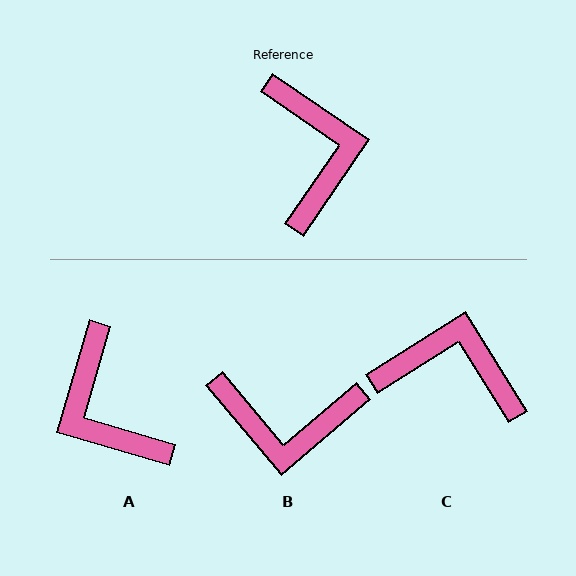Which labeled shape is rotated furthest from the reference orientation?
A, about 162 degrees away.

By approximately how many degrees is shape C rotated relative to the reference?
Approximately 67 degrees counter-clockwise.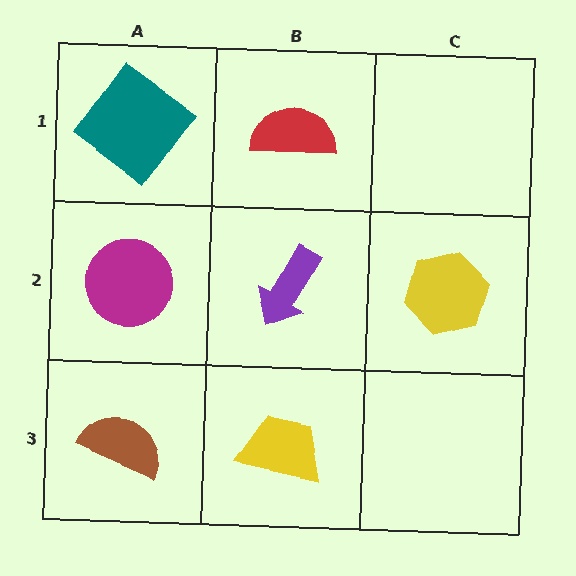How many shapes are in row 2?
3 shapes.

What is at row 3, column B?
A yellow trapezoid.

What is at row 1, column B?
A red semicircle.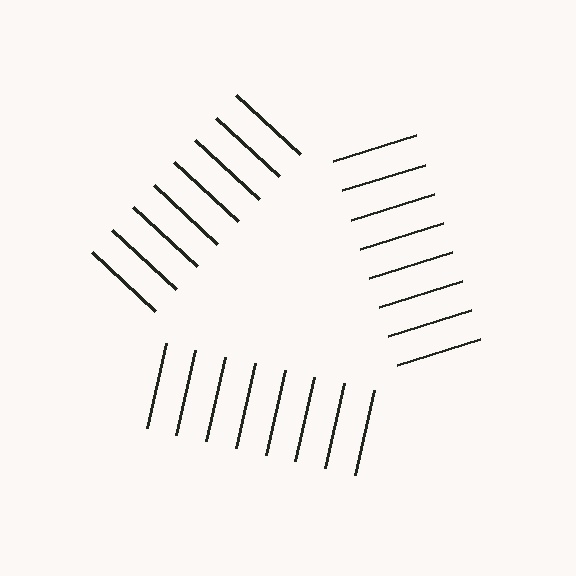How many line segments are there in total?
24 — 8 along each of the 3 edges.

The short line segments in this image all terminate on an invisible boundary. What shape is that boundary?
An illusory triangle — the line segments terminate on its edges but no continuous stroke is drawn.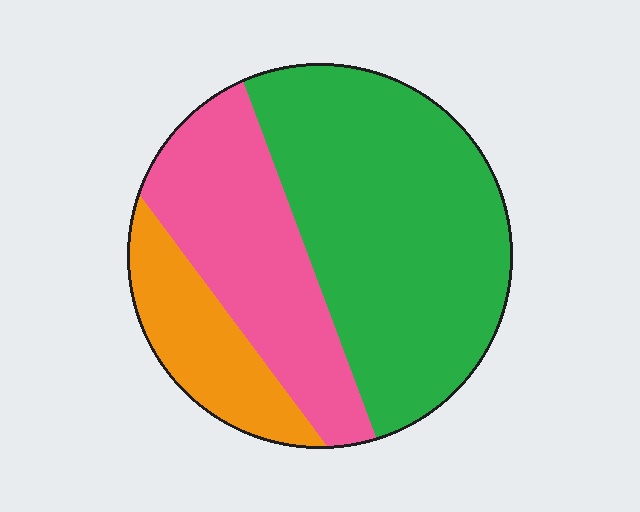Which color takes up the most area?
Green, at roughly 55%.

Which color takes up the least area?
Orange, at roughly 15%.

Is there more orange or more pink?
Pink.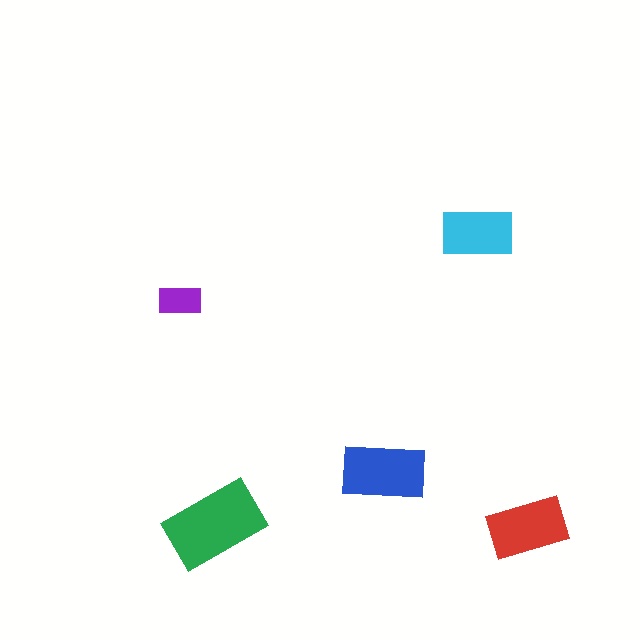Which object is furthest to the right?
The red rectangle is rightmost.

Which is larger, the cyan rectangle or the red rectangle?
The red one.